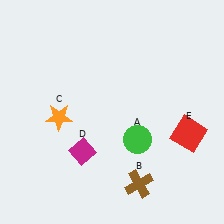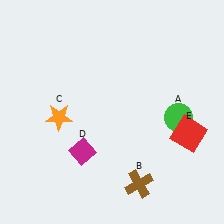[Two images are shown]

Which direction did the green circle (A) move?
The green circle (A) moved right.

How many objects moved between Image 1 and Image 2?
1 object moved between the two images.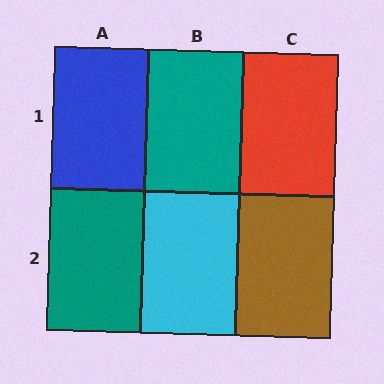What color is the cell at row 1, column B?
Teal.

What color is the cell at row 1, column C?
Red.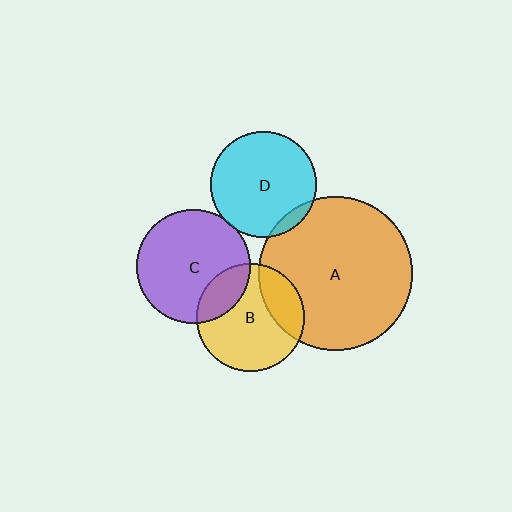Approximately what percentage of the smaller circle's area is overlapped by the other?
Approximately 5%.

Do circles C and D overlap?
Yes.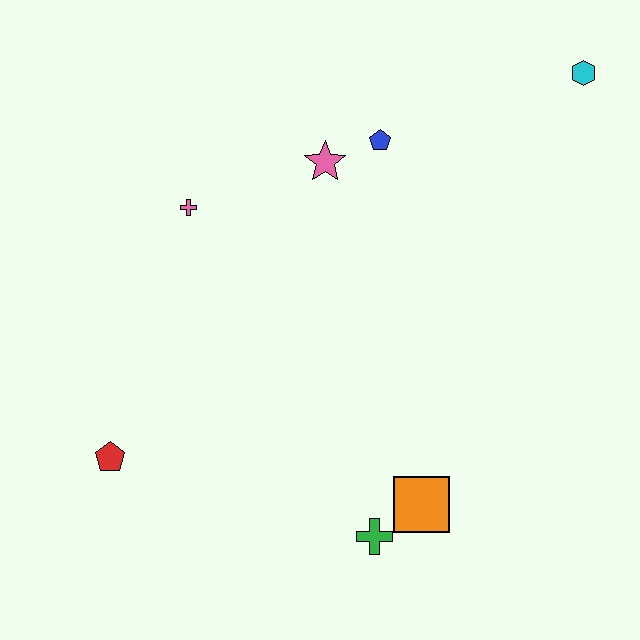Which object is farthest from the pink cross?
The cyan hexagon is farthest from the pink cross.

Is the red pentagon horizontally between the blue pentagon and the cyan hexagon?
No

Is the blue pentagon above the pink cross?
Yes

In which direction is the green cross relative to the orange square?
The green cross is to the left of the orange square.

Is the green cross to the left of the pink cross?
No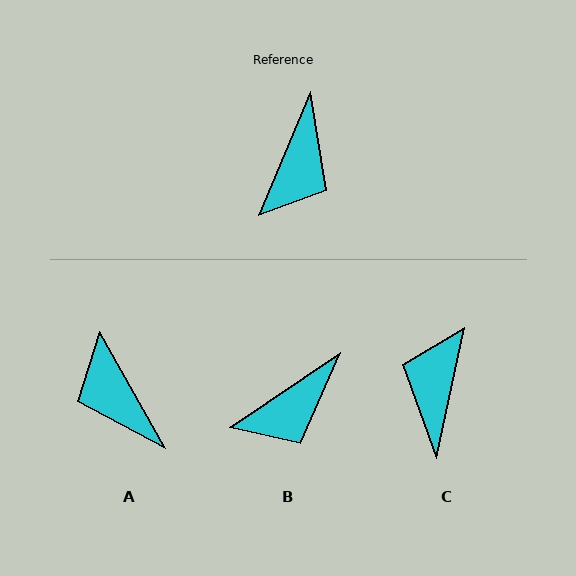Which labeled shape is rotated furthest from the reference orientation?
C, about 169 degrees away.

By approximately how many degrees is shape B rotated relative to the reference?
Approximately 33 degrees clockwise.